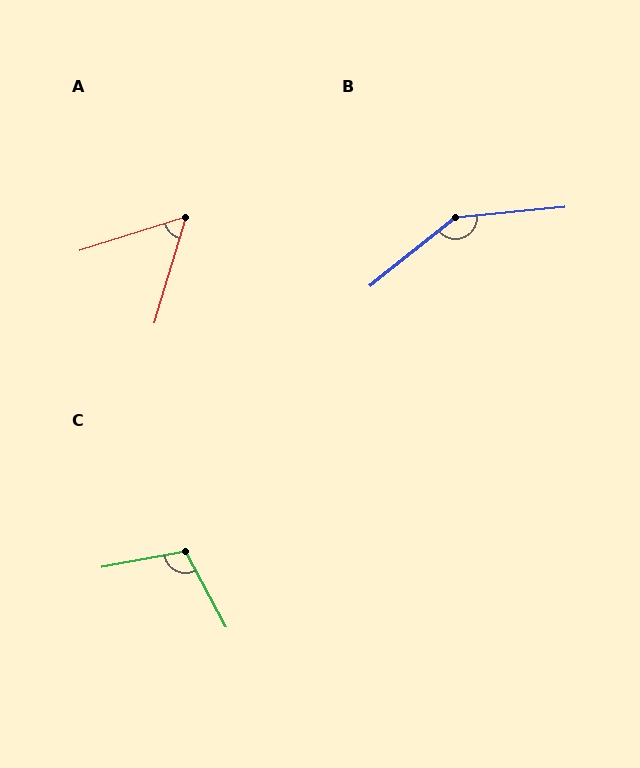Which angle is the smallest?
A, at approximately 56 degrees.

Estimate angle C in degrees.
Approximately 108 degrees.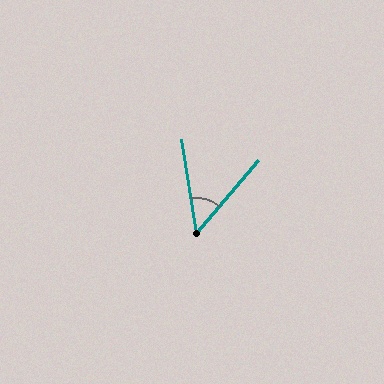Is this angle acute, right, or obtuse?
It is acute.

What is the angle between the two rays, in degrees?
Approximately 49 degrees.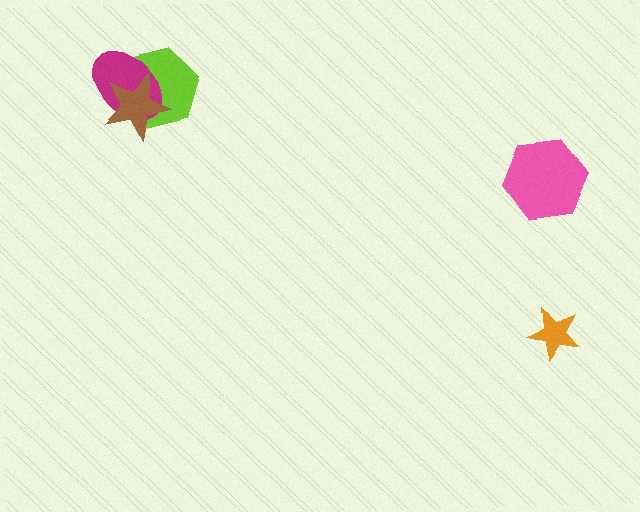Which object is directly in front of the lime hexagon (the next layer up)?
The magenta ellipse is directly in front of the lime hexagon.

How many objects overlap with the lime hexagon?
2 objects overlap with the lime hexagon.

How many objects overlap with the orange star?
0 objects overlap with the orange star.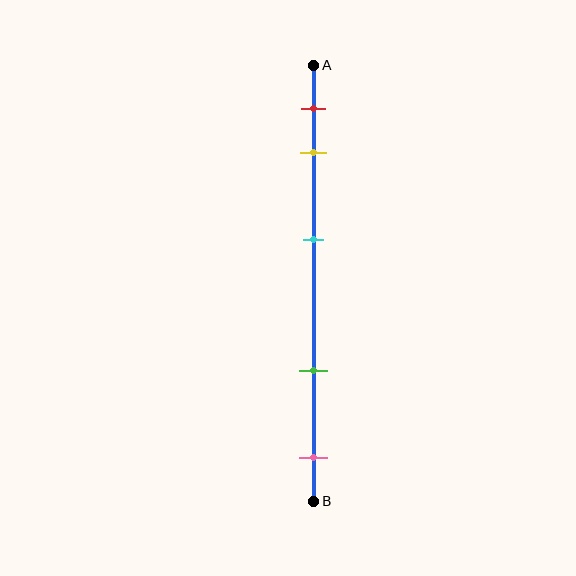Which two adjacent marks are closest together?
The red and yellow marks are the closest adjacent pair.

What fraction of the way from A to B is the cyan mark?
The cyan mark is approximately 40% (0.4) of the way from A to B.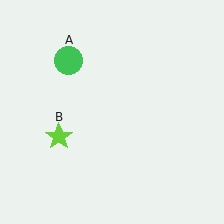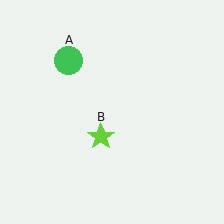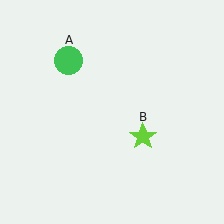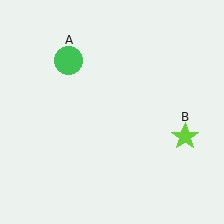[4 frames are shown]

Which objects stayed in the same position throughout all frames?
Green circle (object A) remained stationary.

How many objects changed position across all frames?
1 object changed position: lime star (object B).